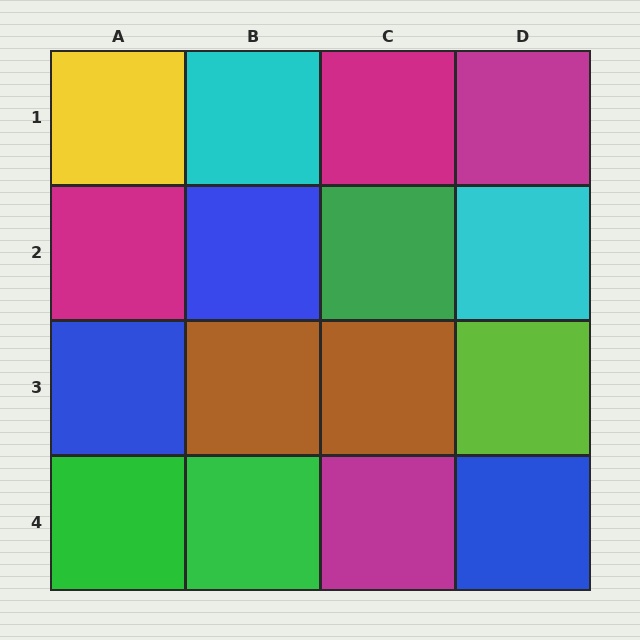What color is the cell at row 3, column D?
Lime.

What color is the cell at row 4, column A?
Green.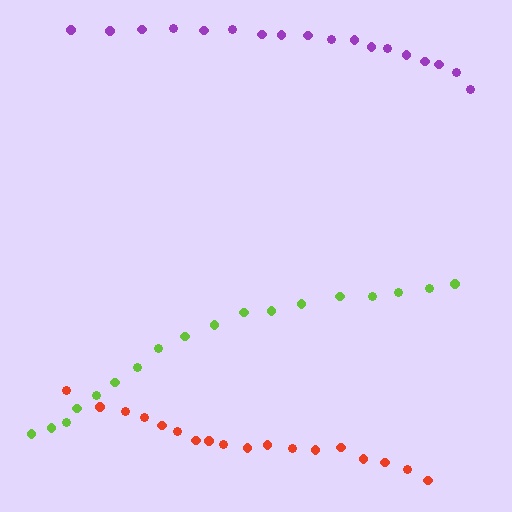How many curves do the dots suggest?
There are 3 distinct paths.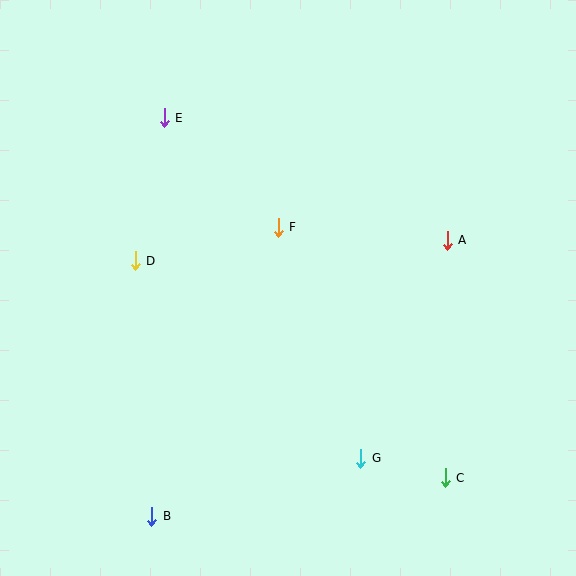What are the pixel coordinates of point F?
Point F is at (278, 227).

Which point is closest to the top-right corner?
Point A is closest to the top-right corner.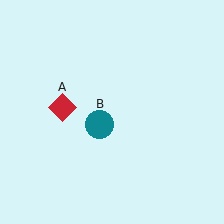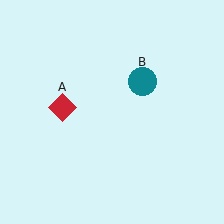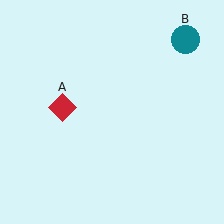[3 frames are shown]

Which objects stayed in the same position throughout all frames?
Red diamond (object A) remained stationary.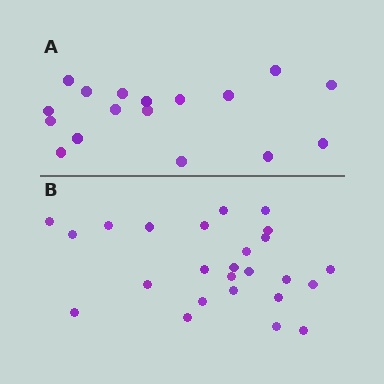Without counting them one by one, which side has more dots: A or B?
Region B (the bottom region) has more dots.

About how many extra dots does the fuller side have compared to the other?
Region B has roughly 8 or so more dots than region A.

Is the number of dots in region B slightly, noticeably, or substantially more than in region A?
Region B has substantially more. The ratio is roughly 1.5 to 1.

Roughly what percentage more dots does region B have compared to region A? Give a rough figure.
About 45% more.